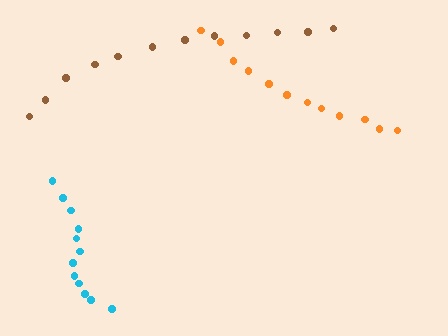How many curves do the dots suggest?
There are 3 distinct paths.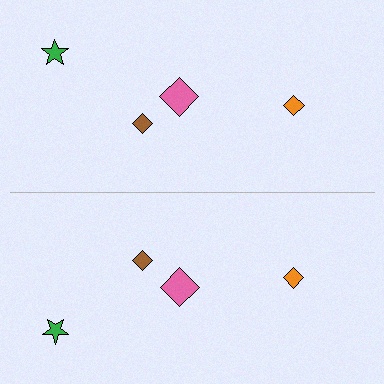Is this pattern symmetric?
Yes, this pattern has bilateral (reflection) symmetry.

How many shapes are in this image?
There are 8 shapes in this image.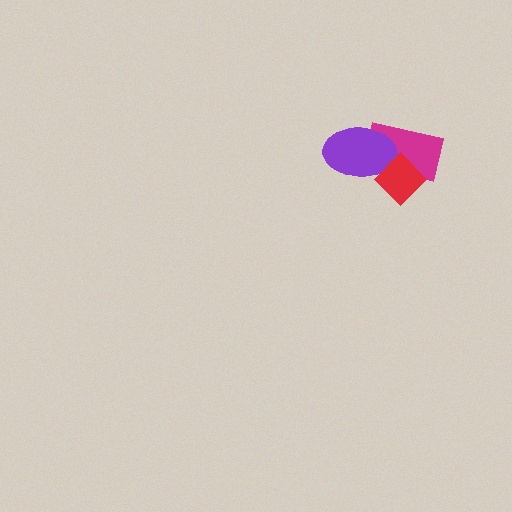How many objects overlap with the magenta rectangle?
2 objects overlap with the magenta rectangle.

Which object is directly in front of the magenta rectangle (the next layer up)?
The purple ellipse is directly in front of the magenta rectangle.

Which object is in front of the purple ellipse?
The red diamond is in front of the purple ellipse.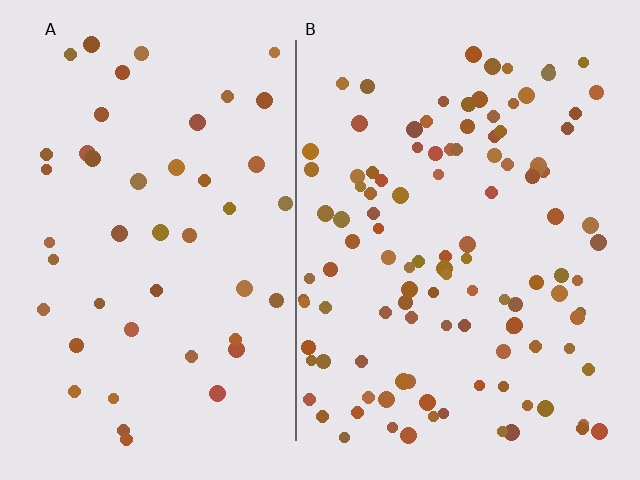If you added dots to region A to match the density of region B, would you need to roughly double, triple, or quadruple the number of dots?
Approximately double.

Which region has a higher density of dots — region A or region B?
B (the right).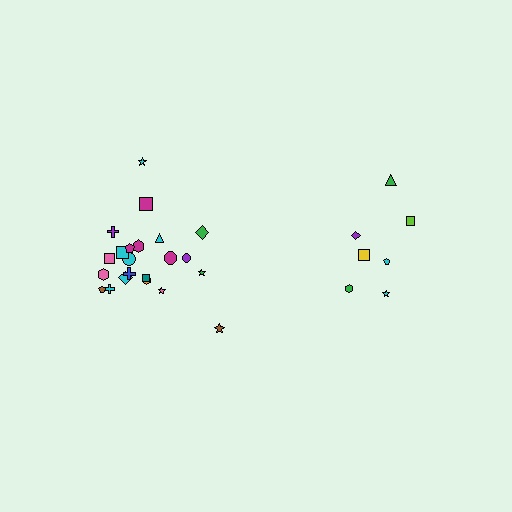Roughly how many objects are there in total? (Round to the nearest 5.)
Roughly 30 objects in total.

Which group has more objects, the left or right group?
The left group.